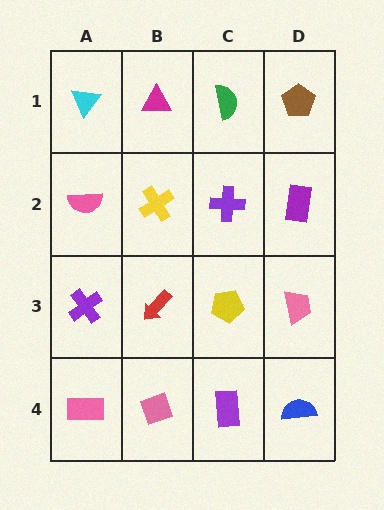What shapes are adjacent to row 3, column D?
A purple rectangle (row 2, column D), a blue semicircle (row 4, column D), a yellow pentagon (row 3, column C).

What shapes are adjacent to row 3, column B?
A yellow cross (row 2, column B), a pink diamond (row 4, column B), a purple cross (row 3, column A), a yellow pentagon (row 3, column C).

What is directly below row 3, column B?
A pink diamond.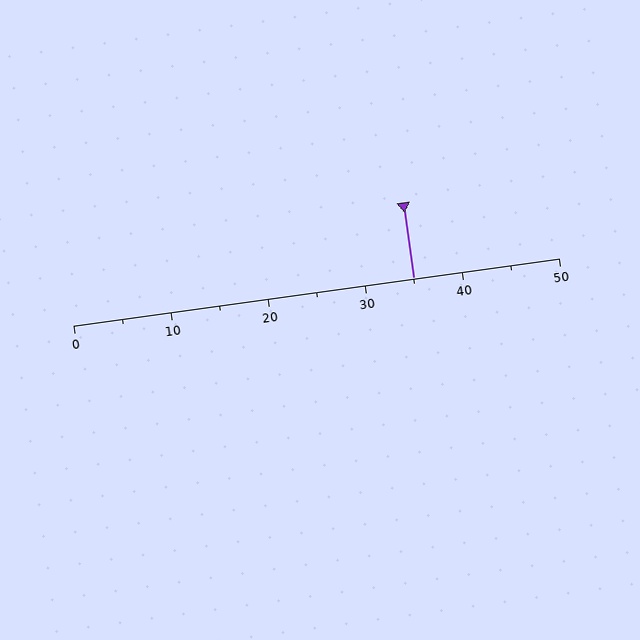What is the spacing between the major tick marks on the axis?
The major ticks are spaced 10 apart.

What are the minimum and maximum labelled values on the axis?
The axis runs from 0 to 50.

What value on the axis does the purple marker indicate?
The marker indicates approximately 35.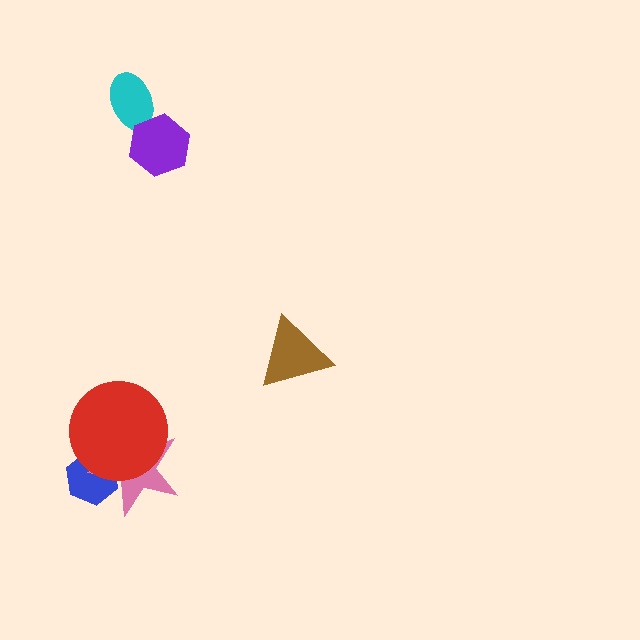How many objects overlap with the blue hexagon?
2 objects overlap with the blue hexagon.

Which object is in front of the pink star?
The red circle is in front of the pink star.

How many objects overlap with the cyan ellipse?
1 object overlaps with the cyan ellipse.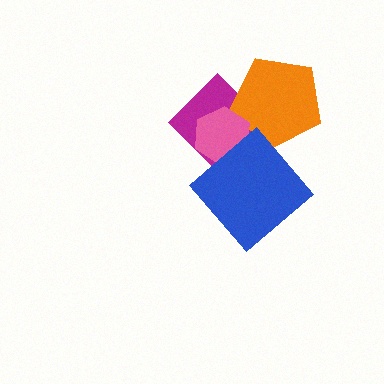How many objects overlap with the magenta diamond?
3 objects overlap with the magenta diamond.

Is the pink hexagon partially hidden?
Yes, it is partially covered by another shape.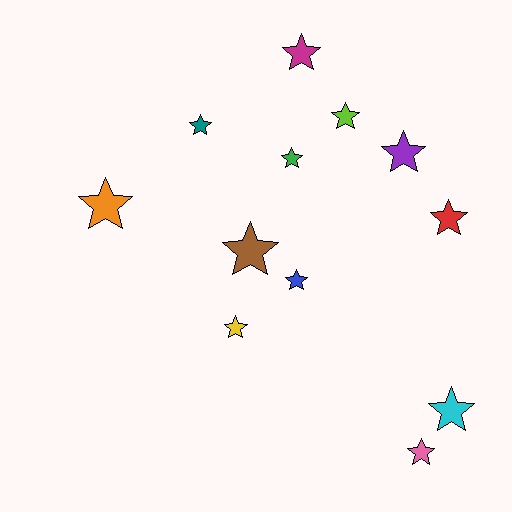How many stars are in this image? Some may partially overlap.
There are 12 stars.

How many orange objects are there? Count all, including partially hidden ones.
There is 1 orange object.